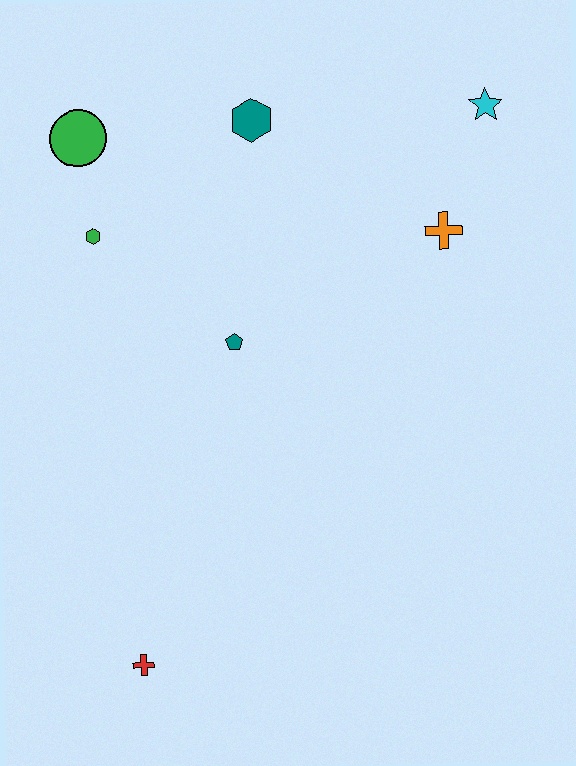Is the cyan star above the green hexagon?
Yes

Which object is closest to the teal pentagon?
The green hexagon is closest to the teal pentagon.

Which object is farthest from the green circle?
The red cross is farthest from the green circle.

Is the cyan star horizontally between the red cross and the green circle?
No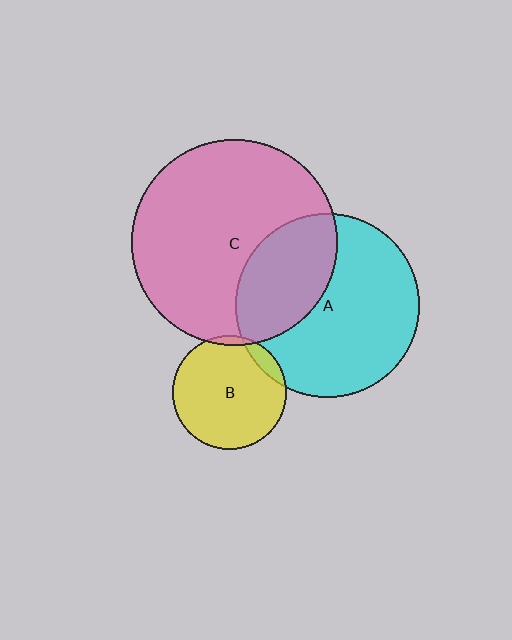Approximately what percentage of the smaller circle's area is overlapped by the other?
Approximately 10%.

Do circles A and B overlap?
Yes.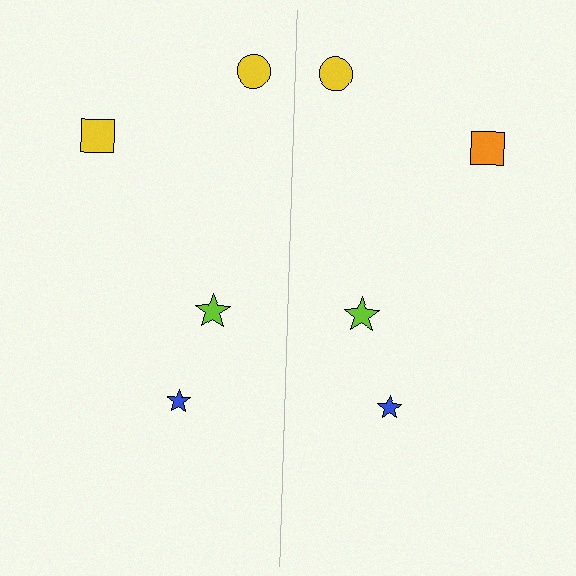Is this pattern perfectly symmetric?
No, the pattern is not perfectly symmetric. The orange square on the right side breaks the symmetry — its mirror counterpart is yellow.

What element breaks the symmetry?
The orange square on the right side breaks the symmetry — its mirror counterpart is yellow.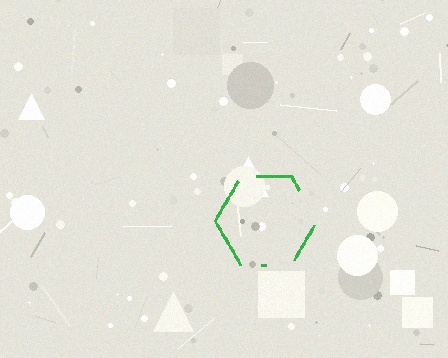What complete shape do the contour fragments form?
The contour fragments form a hexagon.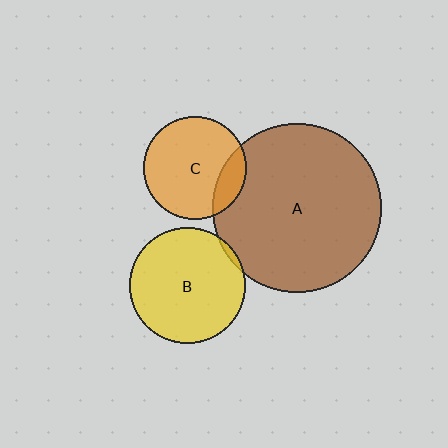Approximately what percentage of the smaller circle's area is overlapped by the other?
Approximately 15%.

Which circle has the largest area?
Circle A (brown).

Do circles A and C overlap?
Yes.